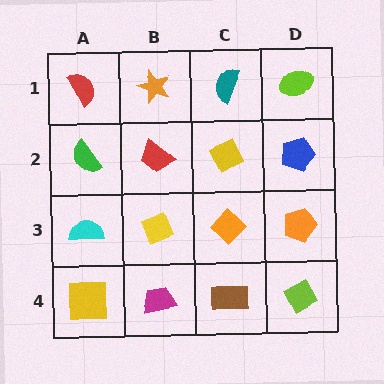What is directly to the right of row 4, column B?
A brown rectangle.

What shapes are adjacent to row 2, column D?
A lime ellipse (row 1, column D), an orange pentagon (row 3, column D), a yellow diamond (row 2, column C).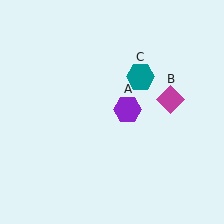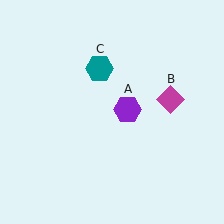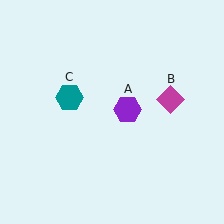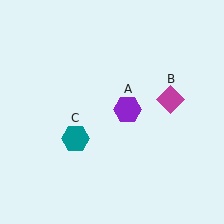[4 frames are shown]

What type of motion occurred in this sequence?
The teal hexagon (object C) rotated counterclockwise around the center of the scene.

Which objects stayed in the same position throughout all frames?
Purple hexagon (object A) and magenta diamond (object B) remained stationary.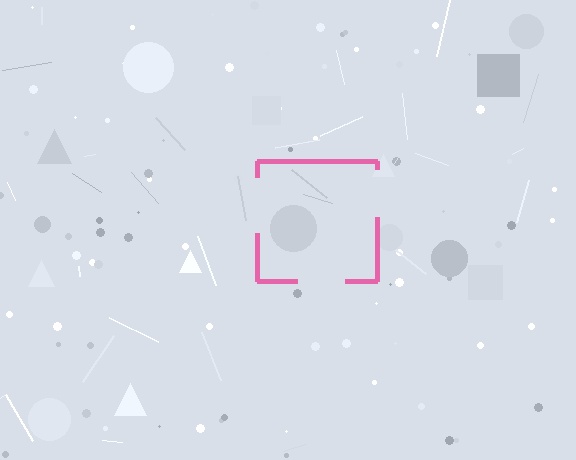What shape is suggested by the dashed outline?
The dashed outline suggests a square.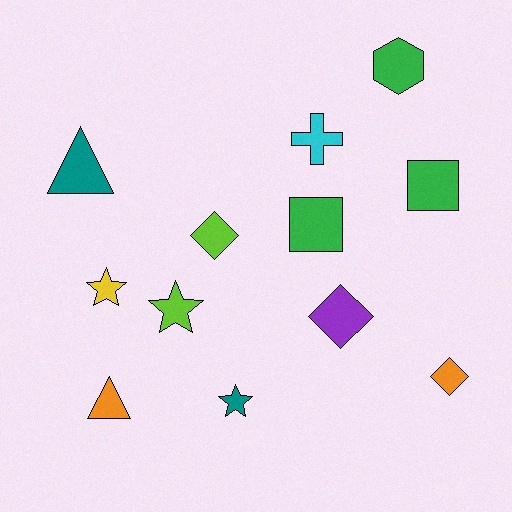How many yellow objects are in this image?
There is 1 yellow object.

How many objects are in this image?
There are 12 objects.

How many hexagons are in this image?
There is 1 hexagon.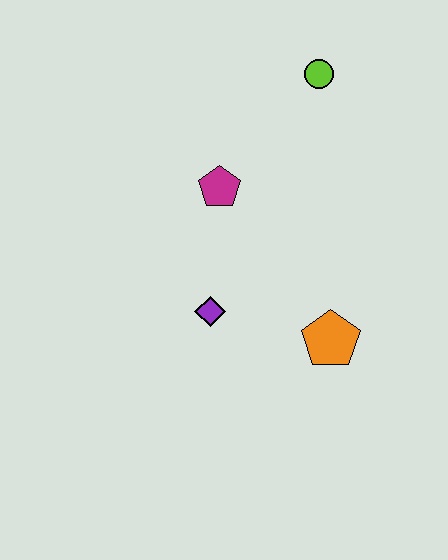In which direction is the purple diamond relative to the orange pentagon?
The purple diamond is to the left of the orange pentagon.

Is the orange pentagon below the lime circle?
Yes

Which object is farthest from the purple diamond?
The lime circle is farthest from the purple diamond.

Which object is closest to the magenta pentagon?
The purple diamond is closest to the magenta pentagon.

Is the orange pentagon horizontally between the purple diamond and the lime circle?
No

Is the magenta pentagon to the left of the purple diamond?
No